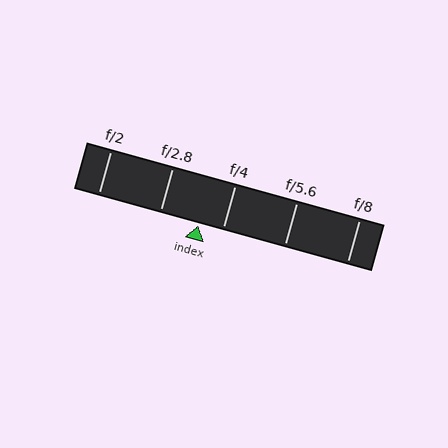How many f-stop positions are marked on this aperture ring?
There are 5 f-stop positions marked.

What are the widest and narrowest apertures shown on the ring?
The widest aperture shown is f/2 and the narrowest is f/8.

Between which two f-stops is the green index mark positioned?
The index mark is between f/2.8 and f/4.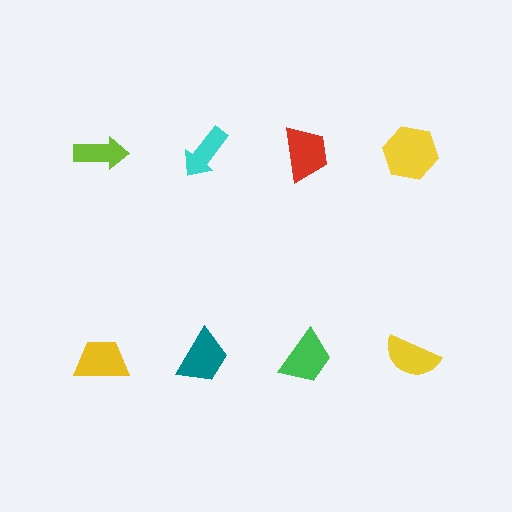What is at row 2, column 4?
A yellow semicircle.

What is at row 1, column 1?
A lime arrow.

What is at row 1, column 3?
A red trapezoid.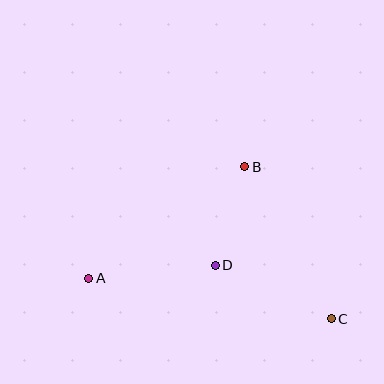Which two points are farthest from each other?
Points A and C are farthest from each other.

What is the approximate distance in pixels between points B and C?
The distance between B and C is approximately 175 pixels.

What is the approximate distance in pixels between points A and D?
The distance between A and D is approximately 127 pixels.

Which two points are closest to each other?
Points B and D are closest to each other.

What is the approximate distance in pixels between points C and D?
The distance between C and D is approximately 128 pixels.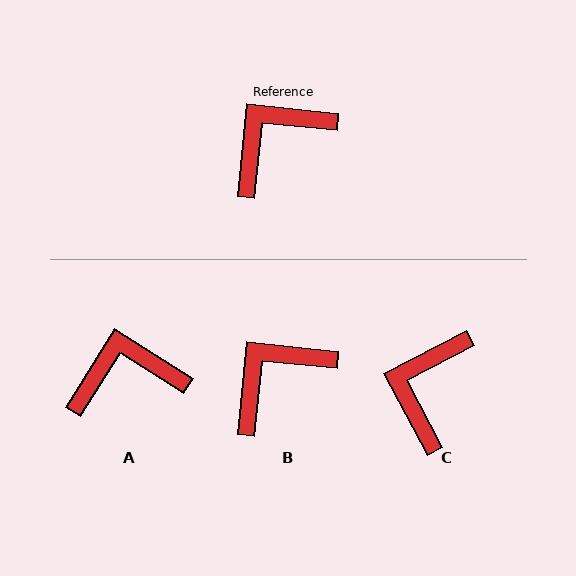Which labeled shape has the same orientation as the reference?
B.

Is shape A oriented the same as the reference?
No, it is off by about 26 degrees.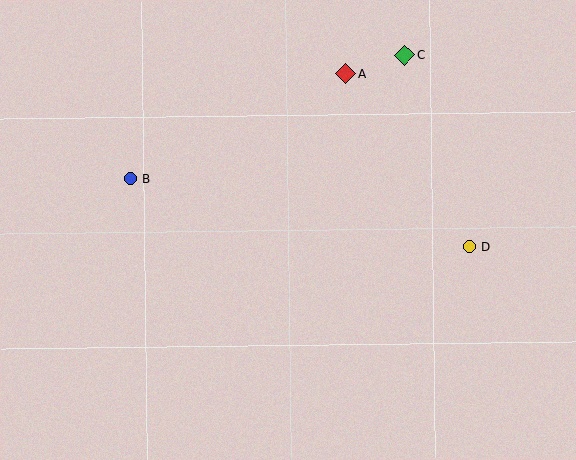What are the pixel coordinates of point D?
Point D is at (469, 246).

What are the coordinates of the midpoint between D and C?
The midpoint between D and C is at (437, 151).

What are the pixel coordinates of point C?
Point C is at (405, 55).